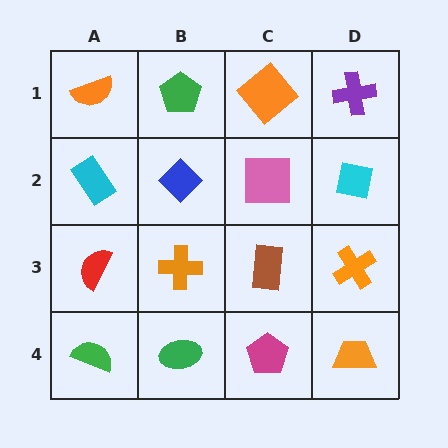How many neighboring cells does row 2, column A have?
3.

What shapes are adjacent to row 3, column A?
A cyan rectangle (row 2, column A), a green semicircle (row 4, column A), an orange cross (row 3, column B).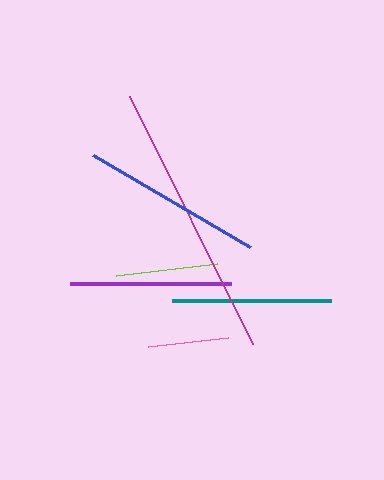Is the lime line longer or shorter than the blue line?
The blue line is longer than the lime line.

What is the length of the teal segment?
The teal segment is approximately 159 pixels long.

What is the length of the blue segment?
The blue segment is approximately 182 pixels long.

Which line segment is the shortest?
The pink line is the shortest at approximately 81 pixels.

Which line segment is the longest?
The magenta line is the longest at approximately 276 pixels.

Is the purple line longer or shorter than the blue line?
The blue line is longer than the purple line.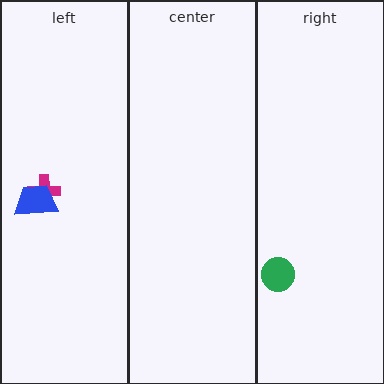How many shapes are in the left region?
2.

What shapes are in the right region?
The green circle.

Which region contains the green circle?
The right region.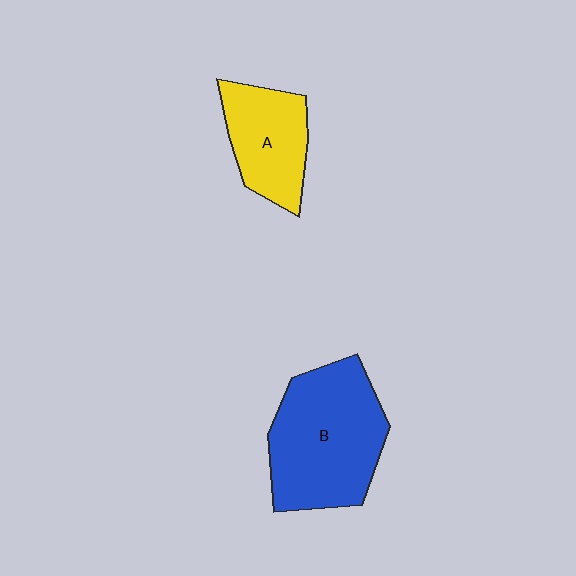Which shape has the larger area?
Shape B (blue).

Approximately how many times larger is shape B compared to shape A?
Approximately 1.7 times.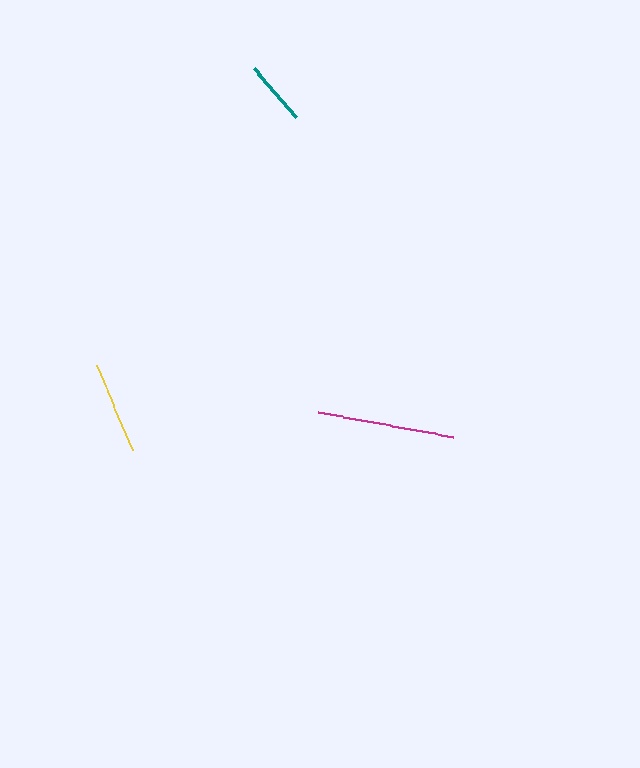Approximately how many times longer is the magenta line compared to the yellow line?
The magenta line is approximately 1.5 times the length of the yellow line.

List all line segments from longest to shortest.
From longest to shortest: magenta, yellow, teal.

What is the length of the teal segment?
The teal segment is approximately 66 pixels long.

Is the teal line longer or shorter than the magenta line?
The magenta line is longer than the teal line.